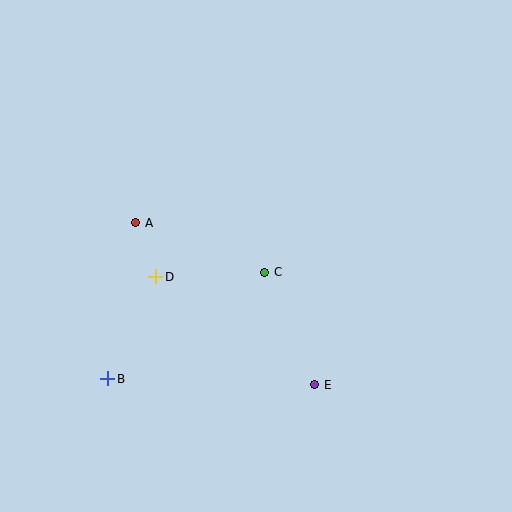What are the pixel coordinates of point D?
Point D is at (156, 277).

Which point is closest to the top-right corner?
Point C is closest to the top-right corner.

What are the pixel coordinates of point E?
Point E is at (315, 385).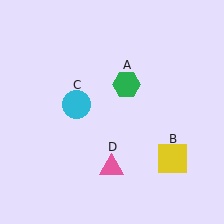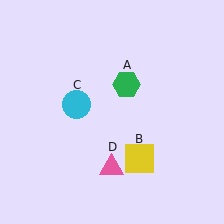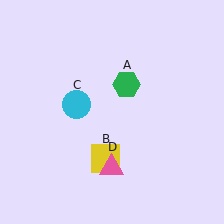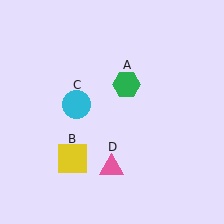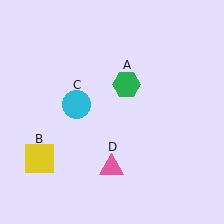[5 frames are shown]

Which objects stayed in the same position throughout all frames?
Green hexagon (object A) and cyan circle (object C) and pink triangle (object D) remained stationary.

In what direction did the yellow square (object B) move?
The yellow square (object B) moved left.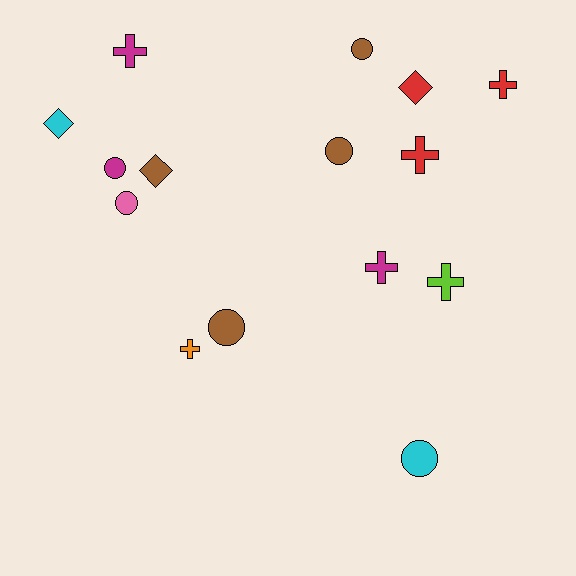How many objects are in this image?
There are 15 objects.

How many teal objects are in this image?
There are no teal objects.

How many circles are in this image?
There are 6 circles.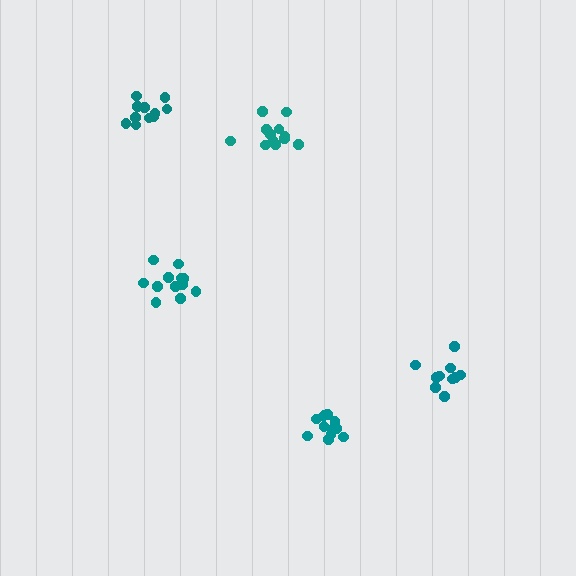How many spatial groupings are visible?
There are 5 spatial groupings.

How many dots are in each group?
Group 1: 11 dots, Group 2: 10 dots, Group 3: 11 dots, Group 4: 12 dots, Group 5: 12 dots (56 total).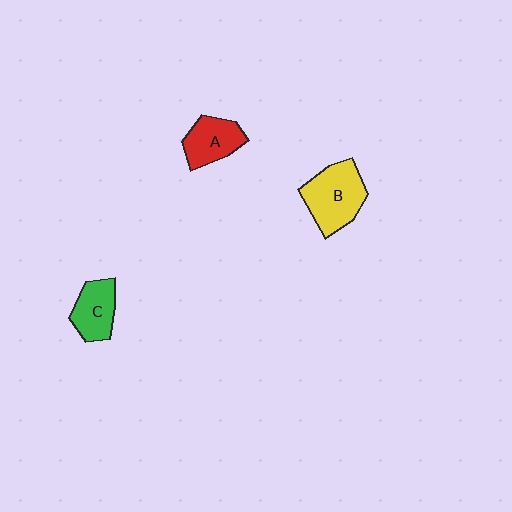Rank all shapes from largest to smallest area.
From largest to smallest: B (yellow), A (red), C (green).